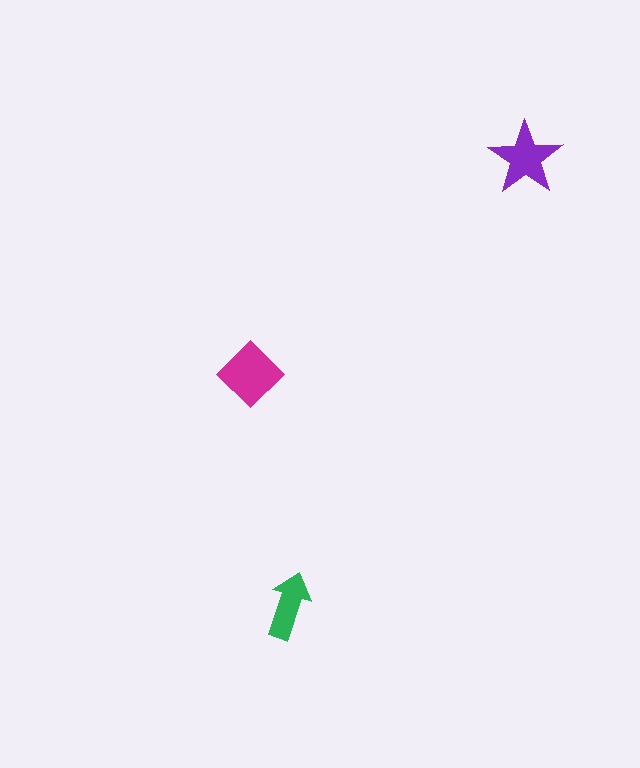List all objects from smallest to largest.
The green arrow, the purple star, the magenta diamond.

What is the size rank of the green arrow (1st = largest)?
3rd.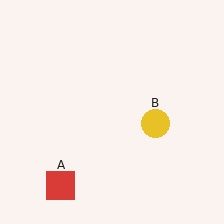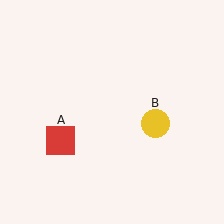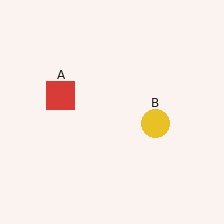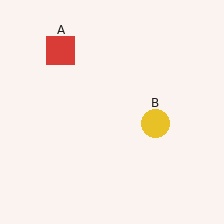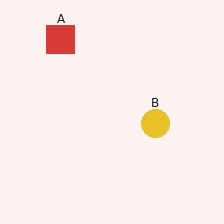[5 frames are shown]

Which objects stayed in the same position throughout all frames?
Yellow circle (object B) remained stationary.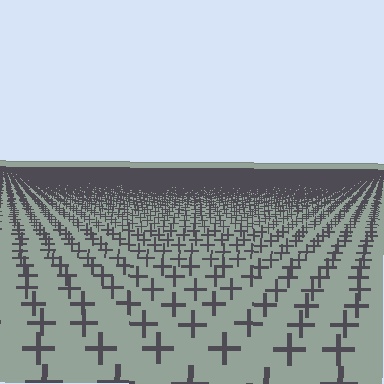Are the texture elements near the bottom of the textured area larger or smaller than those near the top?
Larger. Near the bottom, elements are closer to the viewer and appear at a bigger on-screen size.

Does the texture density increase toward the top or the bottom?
Density increases toward the top.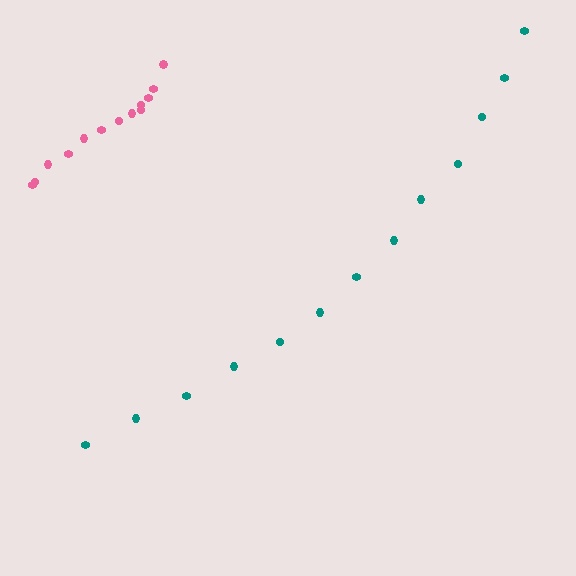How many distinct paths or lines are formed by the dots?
There are 2 distinct paths.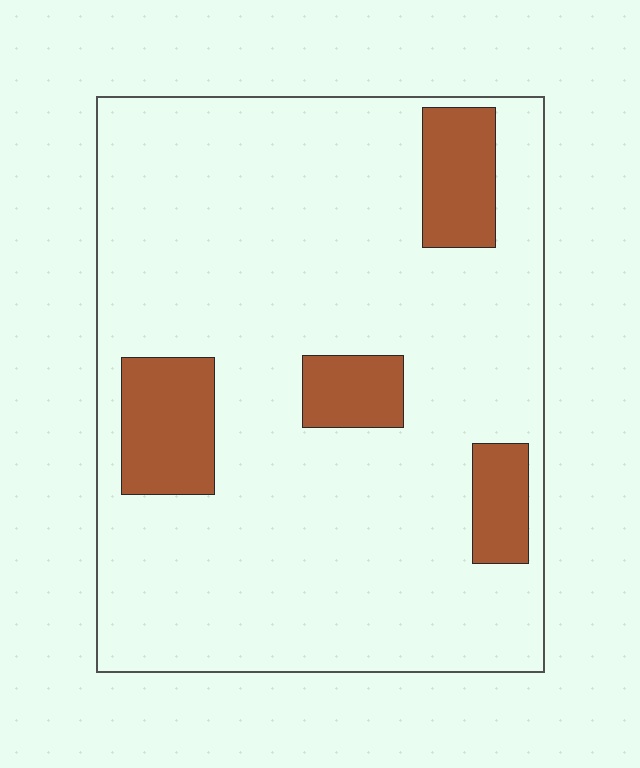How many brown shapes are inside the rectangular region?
4.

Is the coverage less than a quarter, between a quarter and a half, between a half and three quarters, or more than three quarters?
Less than a quarter.